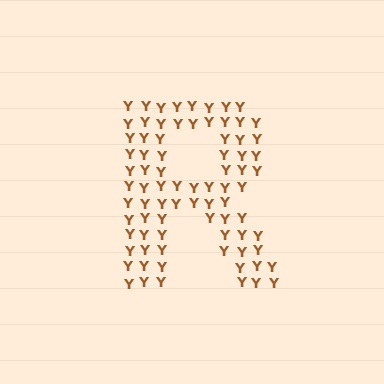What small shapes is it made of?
It is made of small letter Y's.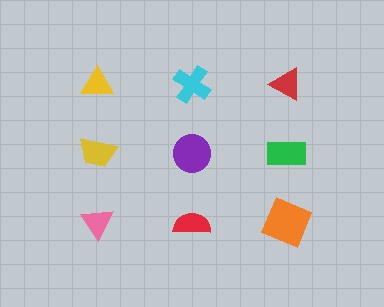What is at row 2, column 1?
A yellow trapezoid.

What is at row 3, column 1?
A pink triangle.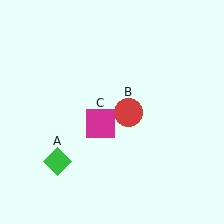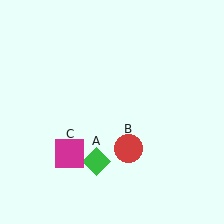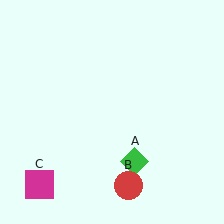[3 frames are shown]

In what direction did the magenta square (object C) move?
The magenta square (object C) moved down and to the left.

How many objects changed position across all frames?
3 objects changed position: green diamond (object A), red circle (object B), magenta square (object C).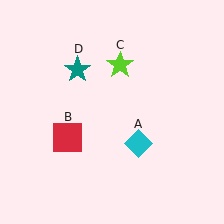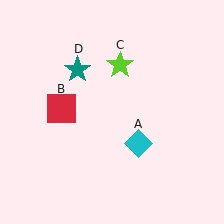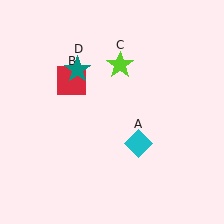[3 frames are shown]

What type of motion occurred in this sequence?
The red square (object B) rotated clockwise around the center of the scene.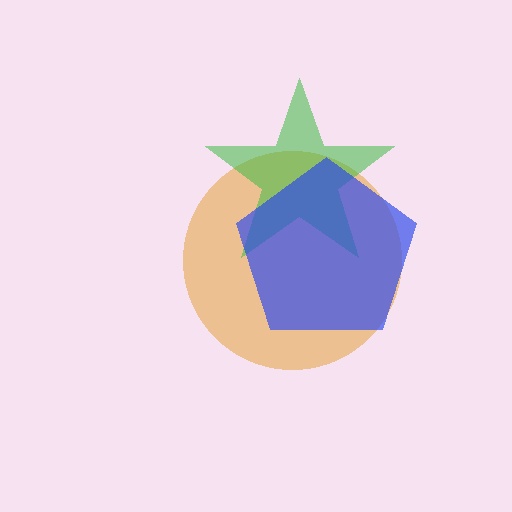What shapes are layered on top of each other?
The layered shapes are: an orange circle, a green star, a blue pentagon.